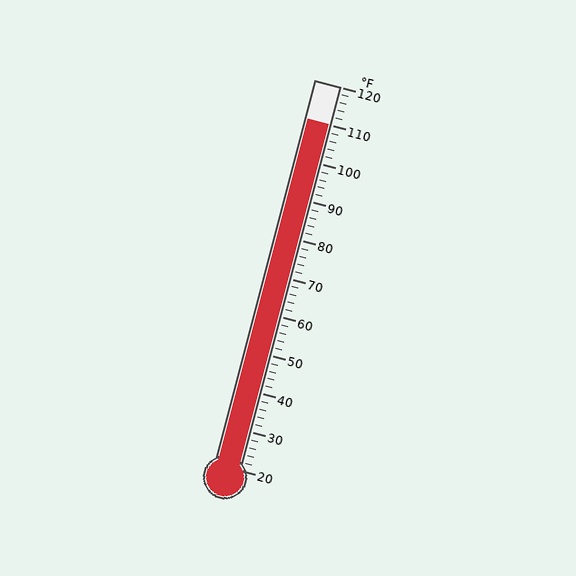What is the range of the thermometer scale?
The thermometer scale ranges from 20°F to 120°F.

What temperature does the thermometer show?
The thermometer shows approximately 110°F.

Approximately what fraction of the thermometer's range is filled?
The thermometer is filled to approximately 90% of its range.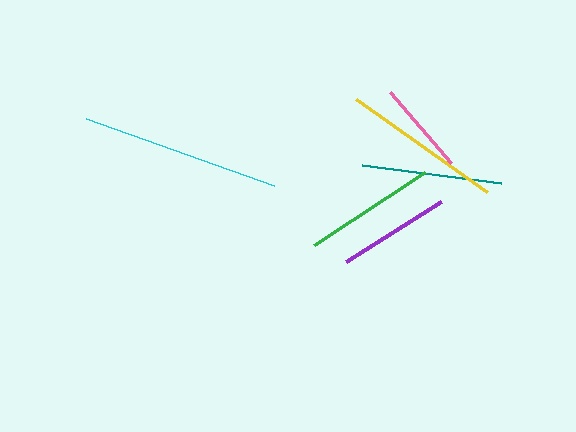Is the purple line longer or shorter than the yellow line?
The yellow line is longer than the purple line.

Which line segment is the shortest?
The pink line is the shortest at approximately 94 pixels.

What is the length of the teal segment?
The teal segment is approximately 141 pixels long.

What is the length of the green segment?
The green segment is approximately 133 pixels long.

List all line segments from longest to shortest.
From longest to shortest: cyan, yellow, teal, green, purple, pink.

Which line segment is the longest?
The cyan line is the longest at approximately 200 pixels.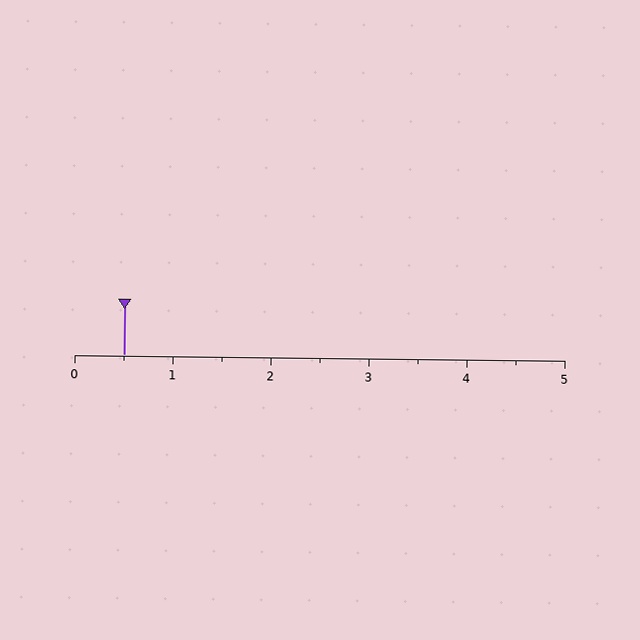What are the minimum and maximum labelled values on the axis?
The axis runs from 0 to 5.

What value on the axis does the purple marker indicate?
The marker indicates approximately 0.5.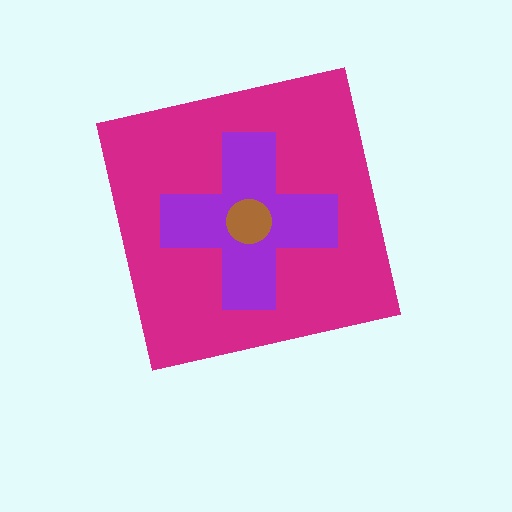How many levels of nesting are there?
3.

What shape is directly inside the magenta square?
The purple cross.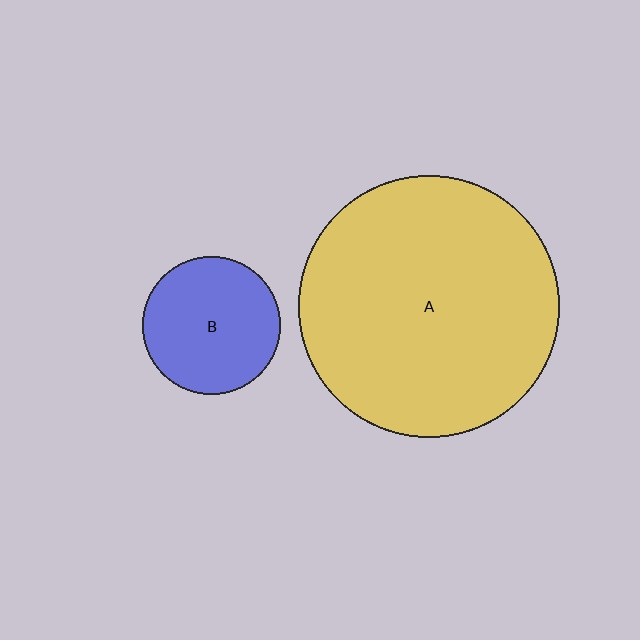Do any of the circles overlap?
No, none of the circles overlap.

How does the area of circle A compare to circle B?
Approximately 3.6 times.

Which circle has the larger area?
Circle A (yellow).